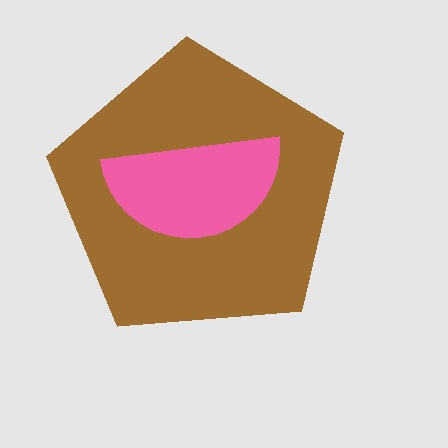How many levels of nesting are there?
2.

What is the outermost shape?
The brown pentagon.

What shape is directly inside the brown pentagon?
The pink semicircle.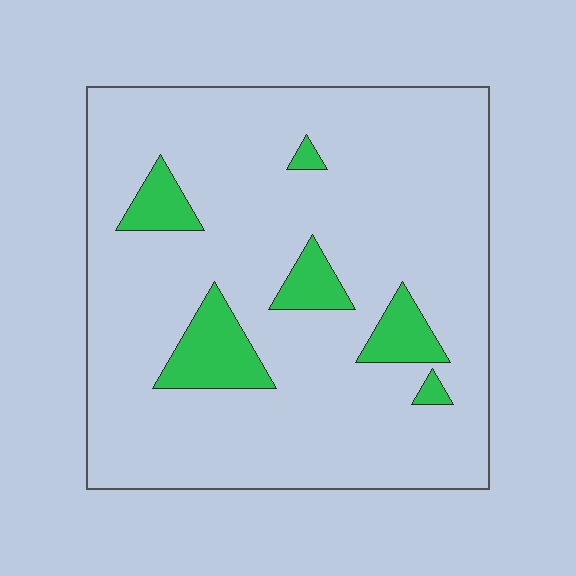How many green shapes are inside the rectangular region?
6.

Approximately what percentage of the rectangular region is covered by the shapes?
Approximately 10%.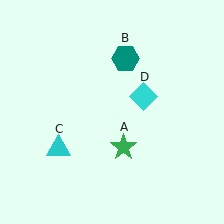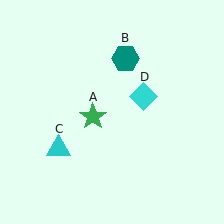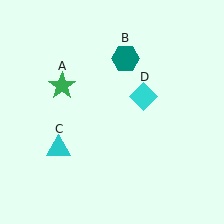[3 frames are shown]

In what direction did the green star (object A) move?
The green star (object A) moved up and to the left.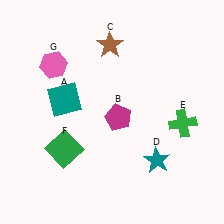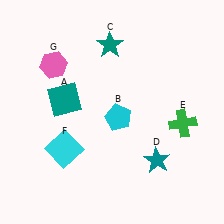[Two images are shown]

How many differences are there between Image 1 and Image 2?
There are 3 differences between the two images.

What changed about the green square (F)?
In Image 1, F is green. In Image 2, it changed to cyan.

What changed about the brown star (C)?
In Image 1, C is brown. In Image 2, it changed to teal.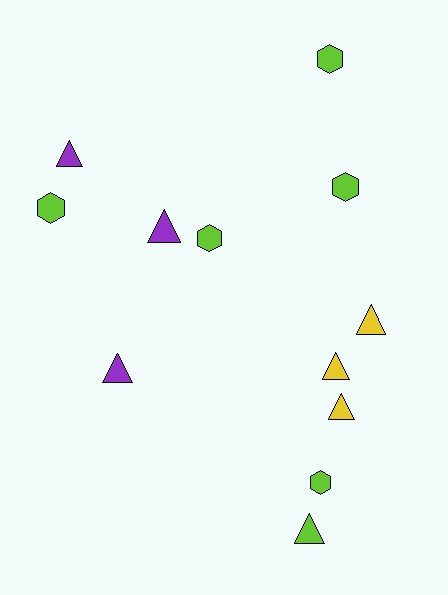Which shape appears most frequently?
Triangle, with 7 objects.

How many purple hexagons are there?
There are no purple hexagons.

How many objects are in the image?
There are 12 objects.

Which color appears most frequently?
Lime, with 6 objects.